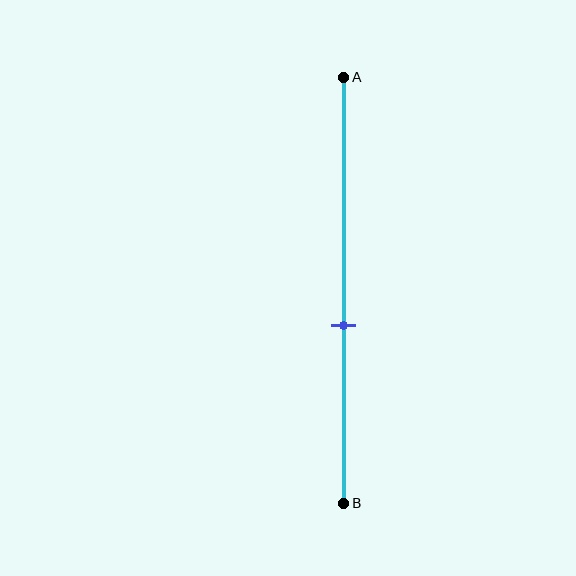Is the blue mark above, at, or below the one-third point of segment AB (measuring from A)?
The blue mark is below the one-third point of segment AB.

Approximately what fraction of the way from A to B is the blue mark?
The blue mark is approximately 60% of the way from A to B.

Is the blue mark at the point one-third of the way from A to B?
No, the mark is at about 60% from A, not at the 33% one-third point.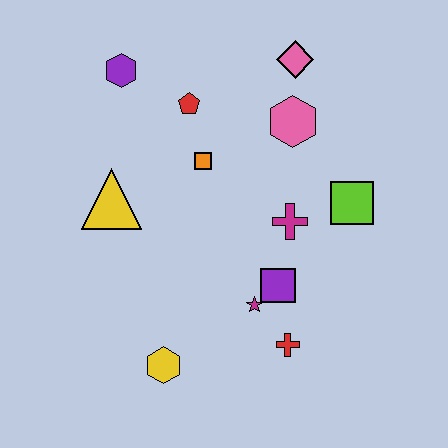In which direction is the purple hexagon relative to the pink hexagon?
The purple hexagon is to the left of the pink hexagon.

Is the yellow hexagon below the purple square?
Yes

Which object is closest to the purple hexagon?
The red pentagon is closest to the purple hexagon.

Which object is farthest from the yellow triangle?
The lime square is farthest from the yellow triangle.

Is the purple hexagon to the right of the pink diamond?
No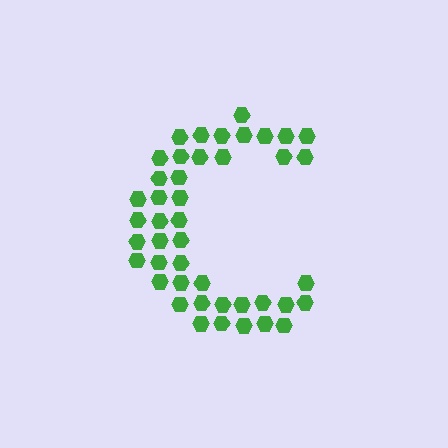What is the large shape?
The large shape is the letter C.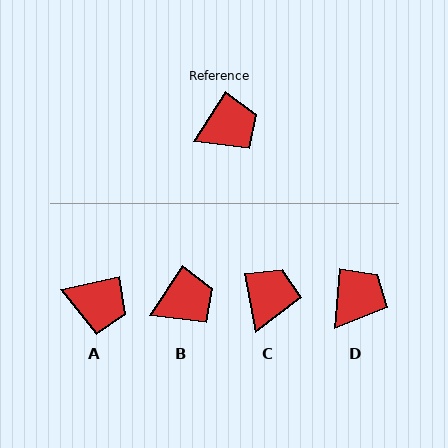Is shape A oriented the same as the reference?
No, it is off by about 44 degrees.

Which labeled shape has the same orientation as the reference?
B.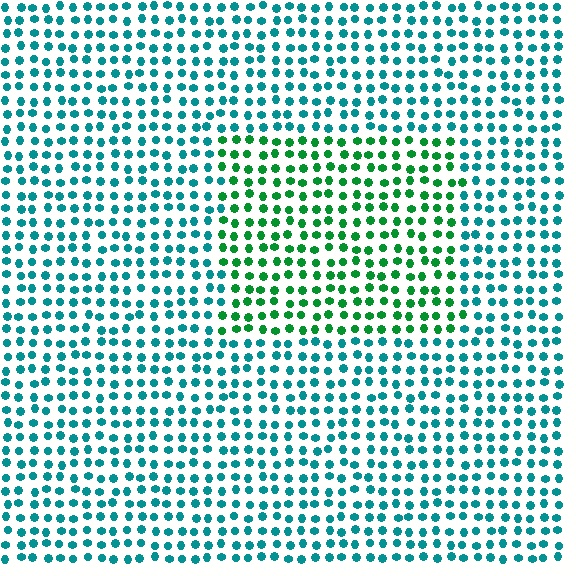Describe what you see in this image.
The image is filled with small teal elements in a uniform arrangement. A rectangle-shaped region is visible where the elements are tinted to a slightly different hue, forming a subtle color boundary.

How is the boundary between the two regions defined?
The boundary is defined purely by a slight shift in hue (about 42 degrees). Spacing, size, and orientation are identical on both sides.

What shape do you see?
I see a rectangle.